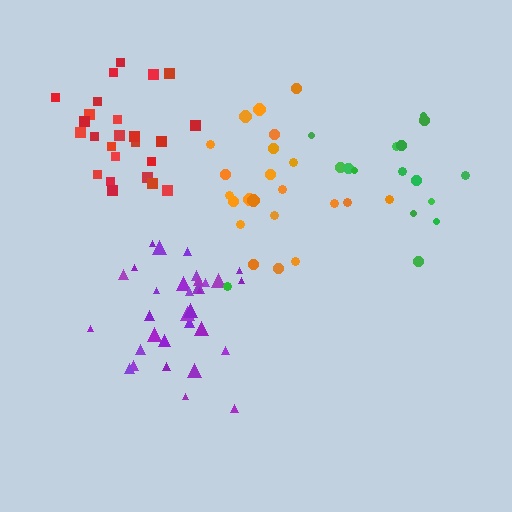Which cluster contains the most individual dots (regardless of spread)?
Purple (33).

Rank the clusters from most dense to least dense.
purple, red, orange, green.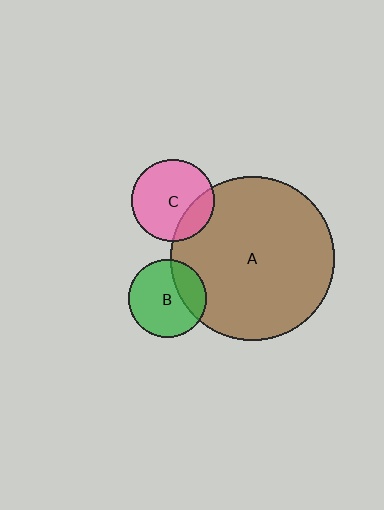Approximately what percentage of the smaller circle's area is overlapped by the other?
Approximately 25%.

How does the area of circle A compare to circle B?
Approximately 4.4 times.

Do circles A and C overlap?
Yes.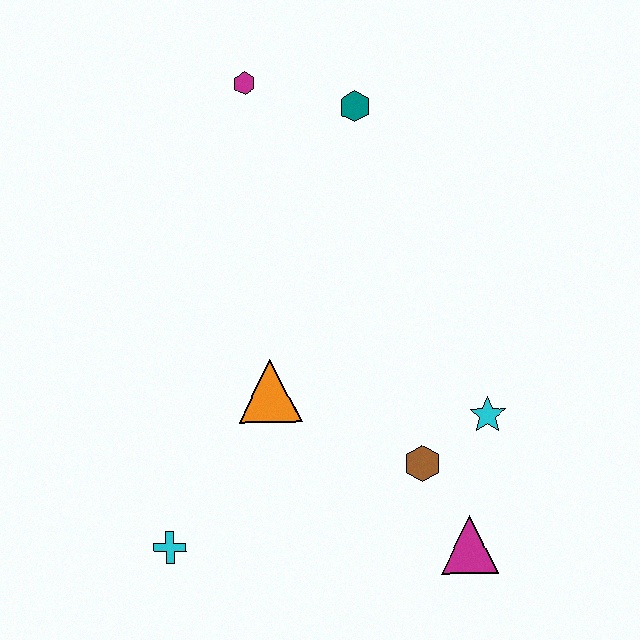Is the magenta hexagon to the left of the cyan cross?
No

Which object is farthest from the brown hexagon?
The magenta hexagon is farthest from the brown hexagon.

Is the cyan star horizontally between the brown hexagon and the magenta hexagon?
No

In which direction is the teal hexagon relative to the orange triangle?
The teal hexagon is above the orange triangle.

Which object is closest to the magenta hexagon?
The teal hexagon is closest to the magenta hexagon.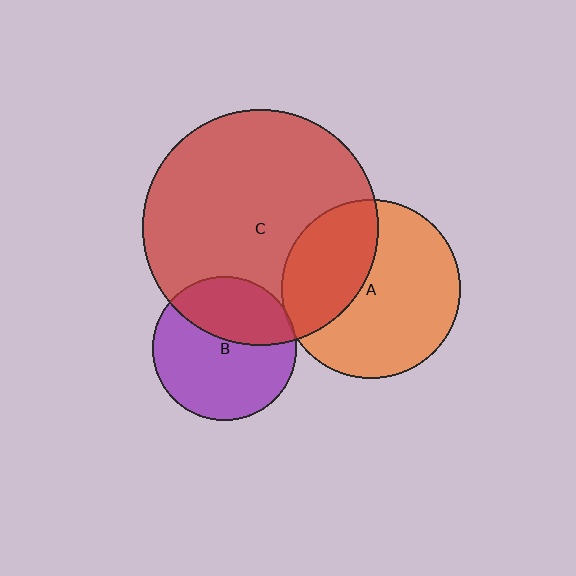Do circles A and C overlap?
Yes.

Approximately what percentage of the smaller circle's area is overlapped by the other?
Approximately 35%.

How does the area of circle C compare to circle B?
Approximately 2.7 times.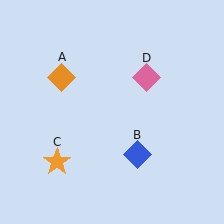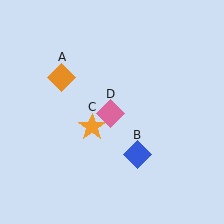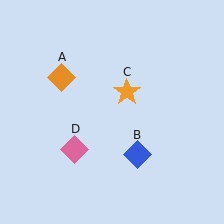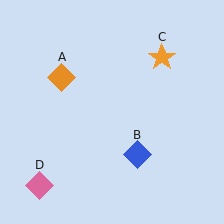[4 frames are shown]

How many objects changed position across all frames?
2 objects changed position: orange star (object C), pink diamond (object D).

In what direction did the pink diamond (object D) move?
The pink diamond (object D) moved down and to the left.